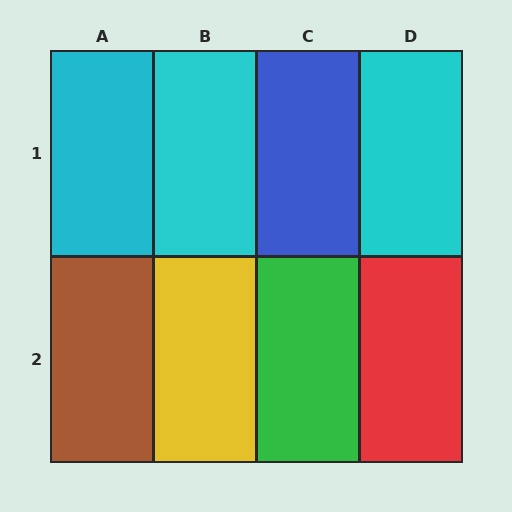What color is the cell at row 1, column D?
Cyan.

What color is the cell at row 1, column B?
Cyan.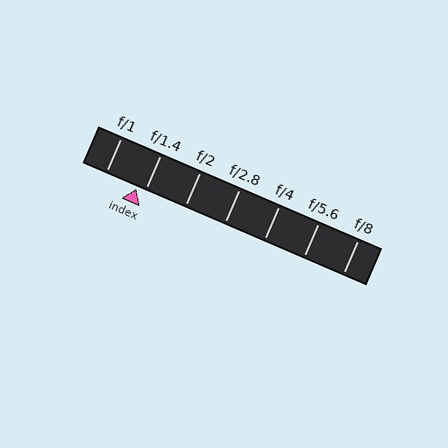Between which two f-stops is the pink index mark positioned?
The index mark is between f/1 and f/1.4.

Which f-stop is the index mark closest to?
The index mark is closest to f/1.4.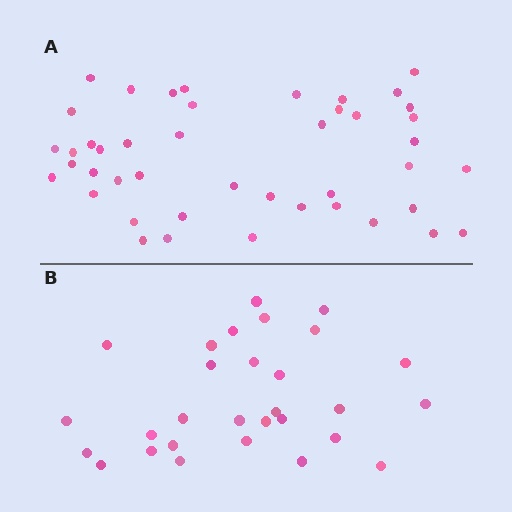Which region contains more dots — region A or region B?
Region A (the top region) has more dots.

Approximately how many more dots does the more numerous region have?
Region A has approximately 15 more dots than region B.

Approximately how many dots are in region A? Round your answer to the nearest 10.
About 40 dots. (The exact count is 44, which rounds to 40.)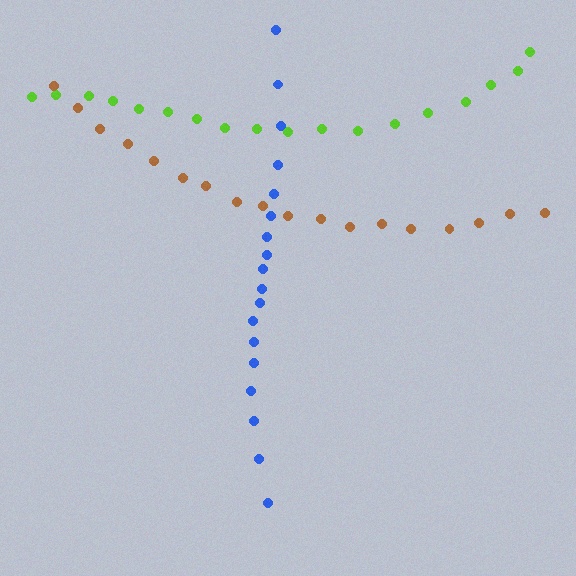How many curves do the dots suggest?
There are 3 distinct paths.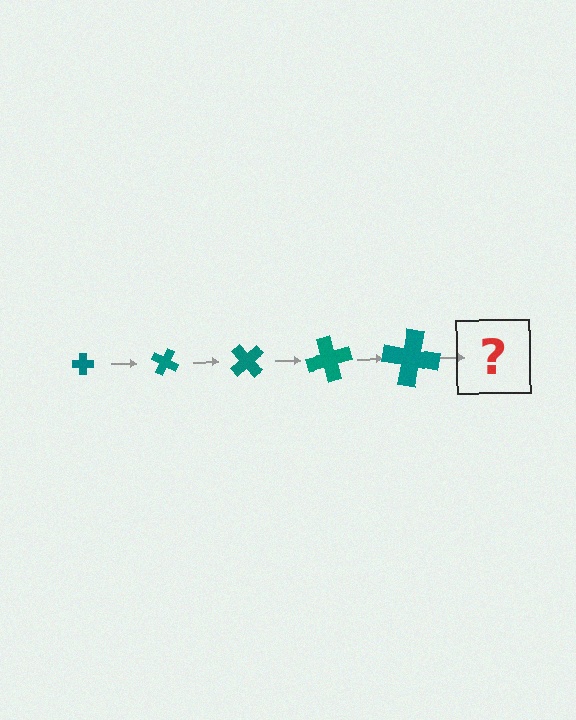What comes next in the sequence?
The next element should be a cross, larger than the previous one and rotated 125 degrees from the start.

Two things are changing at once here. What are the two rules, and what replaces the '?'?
The two rules are that the cross grows larger each step and it rotates 25 degrees each step. The '?' should be a cross, larger than the previous one and rotated 125 degrees from the start.